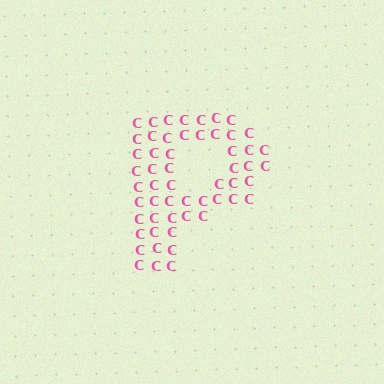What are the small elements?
The small elements are letter C's.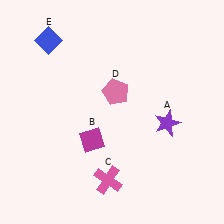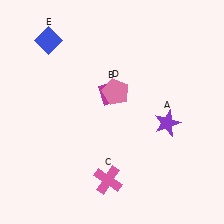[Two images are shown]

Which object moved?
The magenta diamond (B) moved up.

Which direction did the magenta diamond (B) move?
The magenta diamond (B) moved up.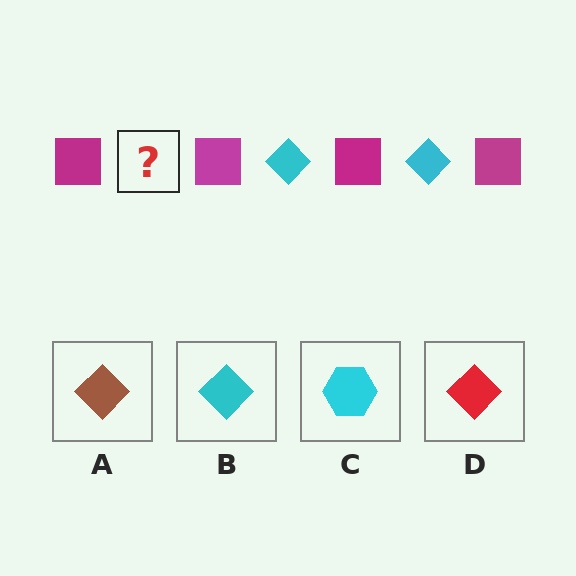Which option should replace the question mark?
Option B.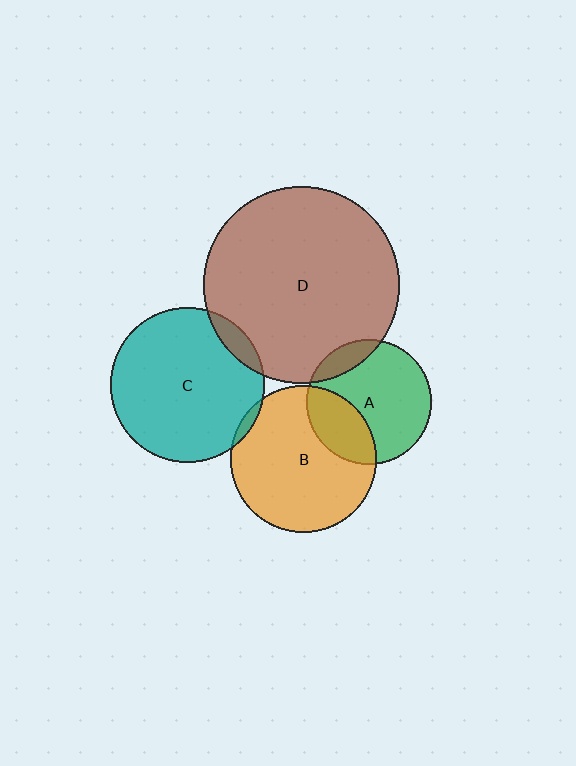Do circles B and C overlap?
Yes.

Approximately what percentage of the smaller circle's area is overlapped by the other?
Approximately 5%.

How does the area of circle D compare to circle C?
Approximately 1.6 times.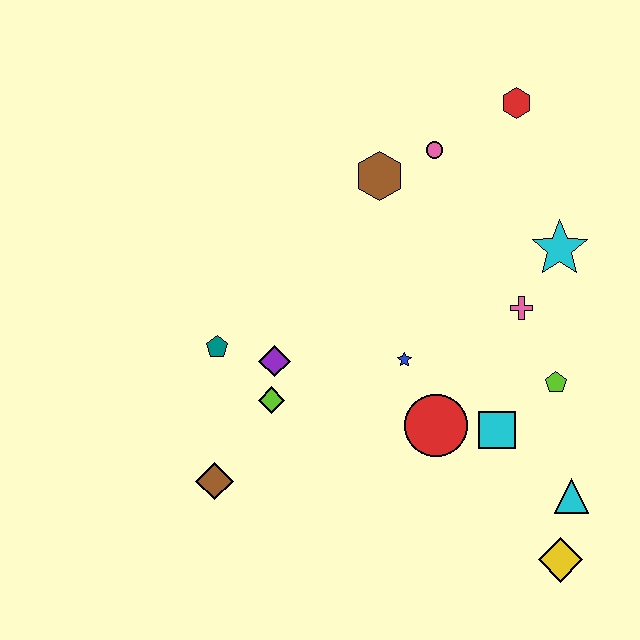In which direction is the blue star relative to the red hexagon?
The blue star is below the red hexagon.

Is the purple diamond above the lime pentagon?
Yes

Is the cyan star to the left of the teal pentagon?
No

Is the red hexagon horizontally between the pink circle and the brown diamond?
No